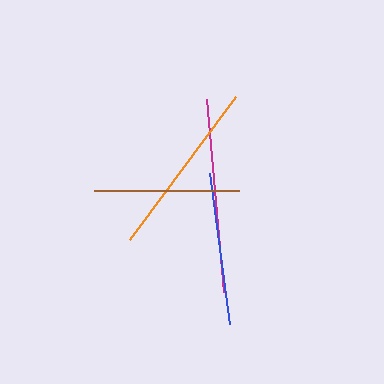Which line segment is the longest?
The magenta line is the longest at approximately 194 pixels.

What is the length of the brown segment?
The brown segment is approximately 145 pixels long.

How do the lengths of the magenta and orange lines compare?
The magenta and orange lines are approximately the same length.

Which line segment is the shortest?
The brown line is the shortest at approximately 145 pixels.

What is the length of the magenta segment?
The magenta segment is approximately 194 pixels long.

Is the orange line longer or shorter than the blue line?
The orange line is longer than the blue line.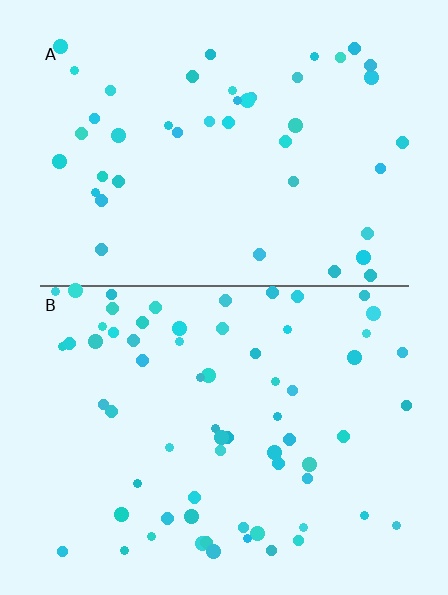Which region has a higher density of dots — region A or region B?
B (the bottom).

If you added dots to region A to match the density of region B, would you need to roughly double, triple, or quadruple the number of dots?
Approximately double.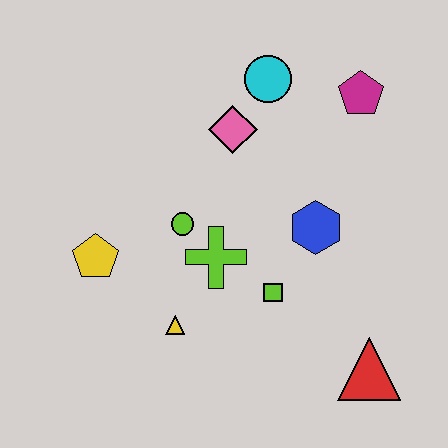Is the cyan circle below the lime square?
No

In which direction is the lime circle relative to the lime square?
The lime circle is to the left of the lime square.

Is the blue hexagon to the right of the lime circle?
Yes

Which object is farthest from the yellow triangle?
The magenta pentagon is farthest from the yellow triangle.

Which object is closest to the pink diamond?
The cyan circle is closest to the pink diamond.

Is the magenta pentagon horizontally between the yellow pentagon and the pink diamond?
No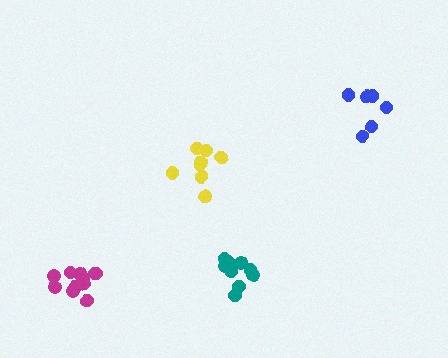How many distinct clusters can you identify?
There are 4 distinct clusters.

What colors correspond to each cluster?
The clusters are colored: yellow, teal, blue, magenta.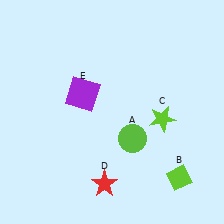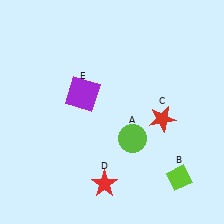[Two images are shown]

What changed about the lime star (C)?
In Image 1, C is lime. In Image 2, it changed to red.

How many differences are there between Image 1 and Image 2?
There is 1 difference between the two images.